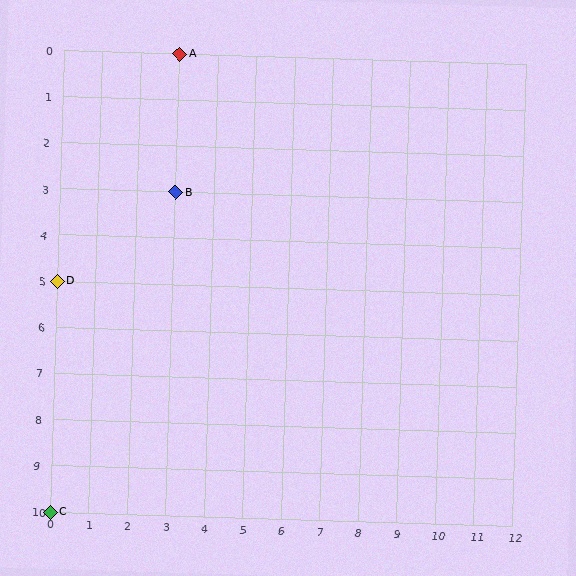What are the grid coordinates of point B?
Point B is at grid coordinates (3, 3).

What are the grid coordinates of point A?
Point A is at grid coordinates (3, 0).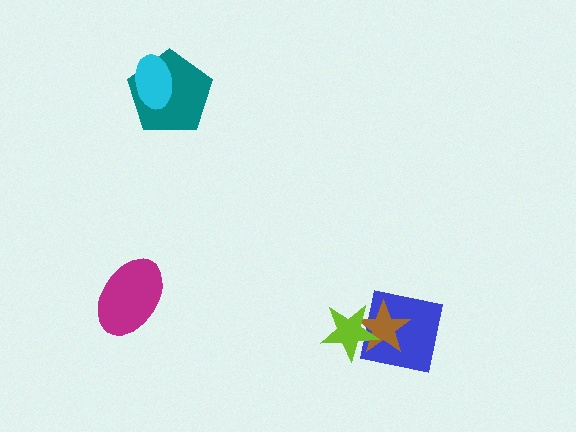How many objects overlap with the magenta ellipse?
0 objects overlap with the magenta ellipse.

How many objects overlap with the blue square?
2 objects overlap with the blue square.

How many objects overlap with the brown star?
2 objects overlap with the brown star.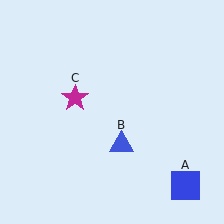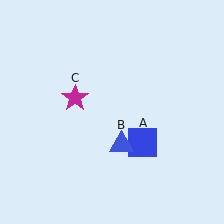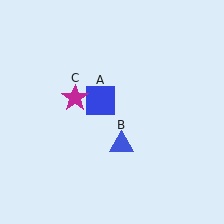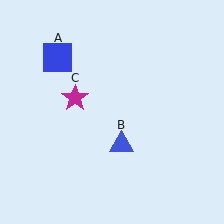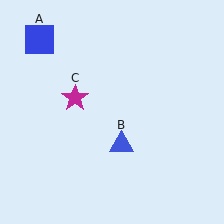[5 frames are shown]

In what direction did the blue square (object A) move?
The blue square (object A) moved up and to the left.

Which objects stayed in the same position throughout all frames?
Blue triangle (object B) and magenta star (object C) remained stationary.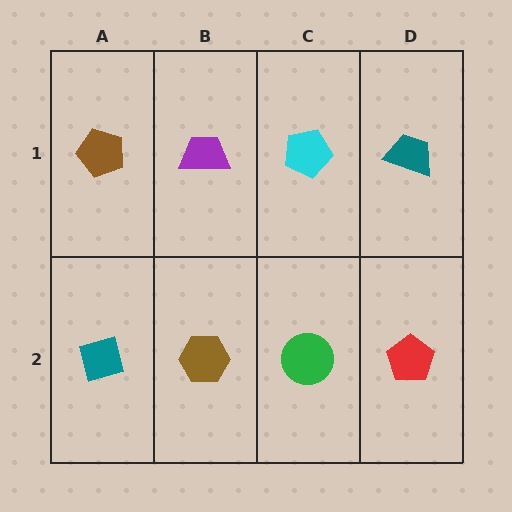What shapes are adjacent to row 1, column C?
A green circle (row 2, column C), a purple trapezoid (row 1, column B), a teal trapezoid (row 1, column D).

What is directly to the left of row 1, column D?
A cyan pentagon.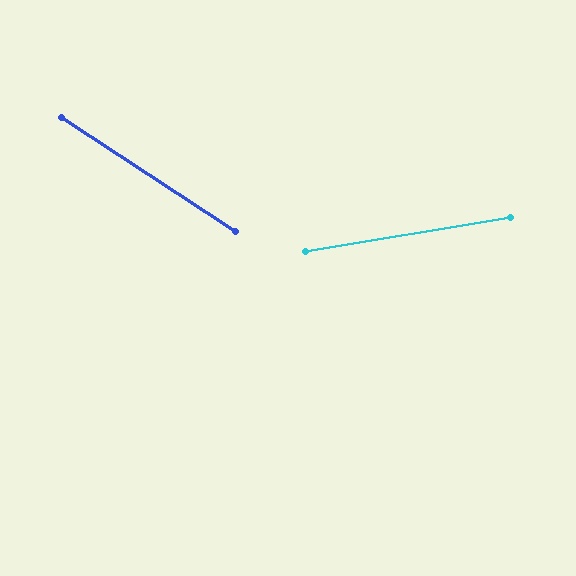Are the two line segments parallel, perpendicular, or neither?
Neither parallel nor perpendicular — they differ by about 43°.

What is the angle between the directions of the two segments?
Approximately 43 degrees.